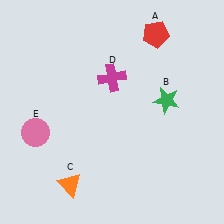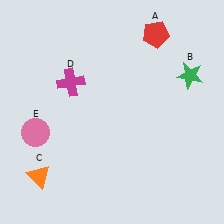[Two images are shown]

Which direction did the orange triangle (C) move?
The orange triangle (C) moved left.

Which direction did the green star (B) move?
The green star (B) moved up.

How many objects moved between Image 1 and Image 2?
3 objects moved between the two images.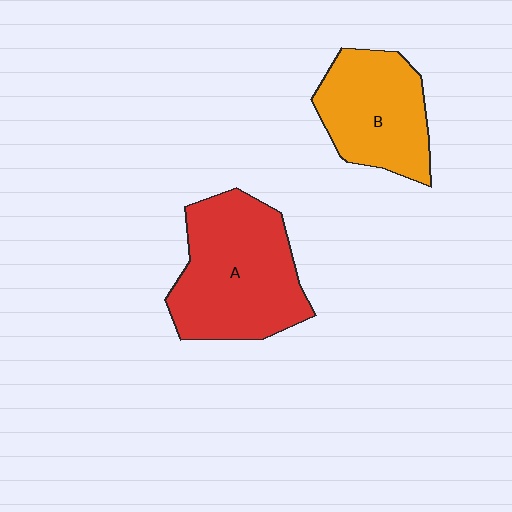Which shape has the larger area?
Shape A (red).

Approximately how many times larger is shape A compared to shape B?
Approximately 1.4 times.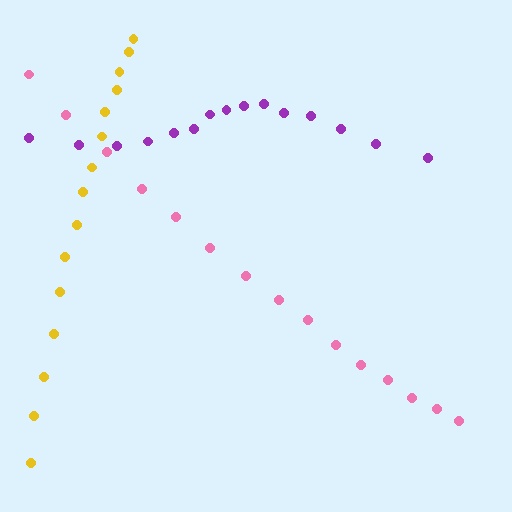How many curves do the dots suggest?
There are 3 distinct paths.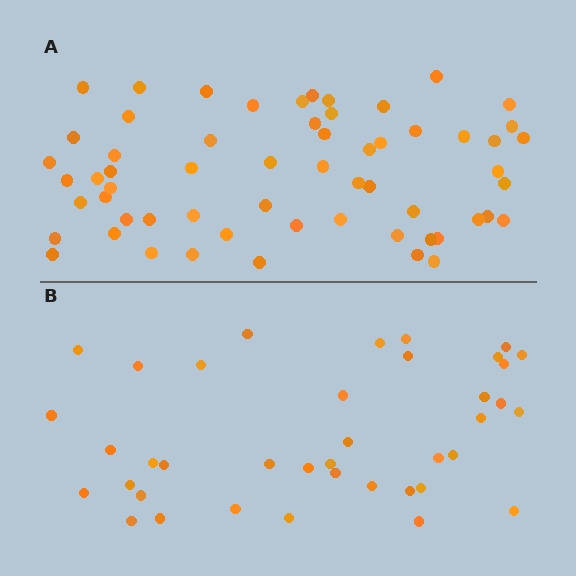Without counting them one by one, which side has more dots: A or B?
Region A (the top region) has more dots.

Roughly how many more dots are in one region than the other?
Region A has approximately 20 more dots than region B.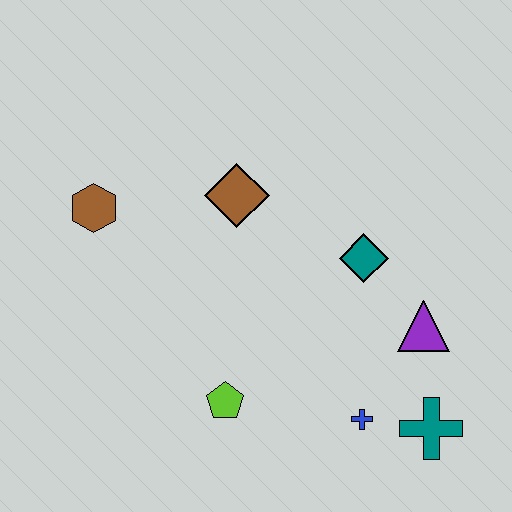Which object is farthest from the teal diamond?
The brown hexagon is farthest from the teal diamond.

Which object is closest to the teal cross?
The blue cross is closest to the teal cross.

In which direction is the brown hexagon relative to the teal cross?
The brown hexagon is to the left of the teal cross.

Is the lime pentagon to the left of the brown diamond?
Yes